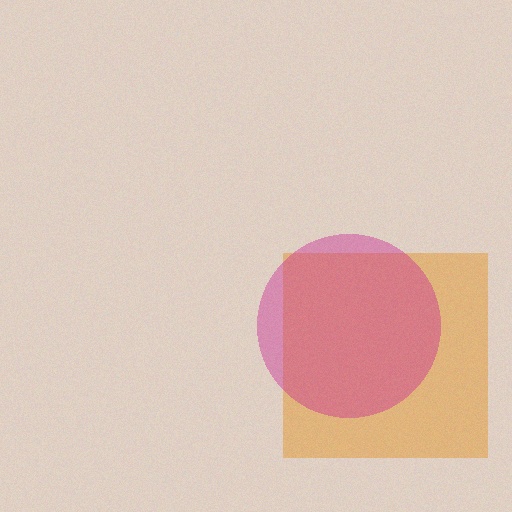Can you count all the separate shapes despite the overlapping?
Yes, there are 2 separate shapes.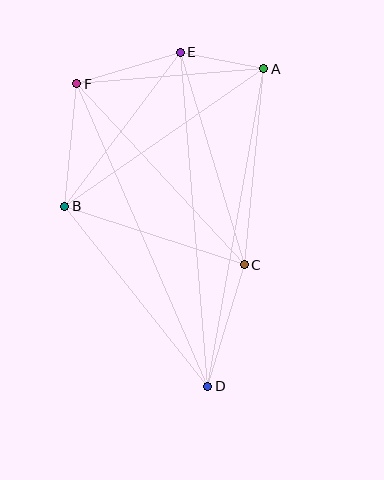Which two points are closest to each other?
Points A and E are closest to each other.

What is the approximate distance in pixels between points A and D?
The distance between A and D is approximately 323 pixels.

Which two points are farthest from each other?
Points D and E are farthest from each other.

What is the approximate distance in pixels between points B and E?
The distance between B and E is approximately 193 pixels.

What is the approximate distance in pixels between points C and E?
The distance between C and E is approximately 222 pixels.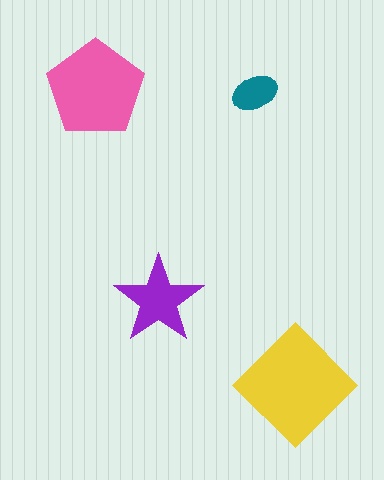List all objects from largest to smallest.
The yellow diamond, the pink pentagon, the purple star, the teal ellipse.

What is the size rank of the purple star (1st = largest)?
3rd.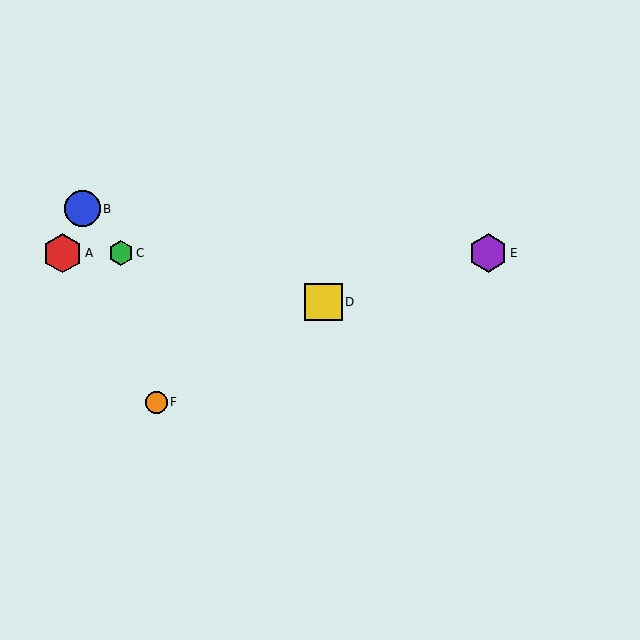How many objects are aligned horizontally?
3 objects (A, C, E) are aligned horizontally.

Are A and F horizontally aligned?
No, A is at y≈253 and F is at y≈402.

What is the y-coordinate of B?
Object B is at y≈209.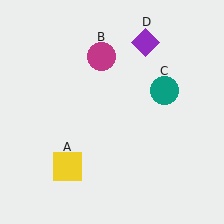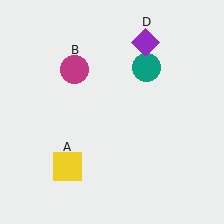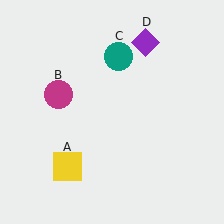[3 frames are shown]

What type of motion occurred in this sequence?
The magenta circle (object B), teal circle (object C) rotated counterclockwise around the center of the scene.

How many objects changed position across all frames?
2 objects changed position: magenta circle (object B), teal circle (object C).